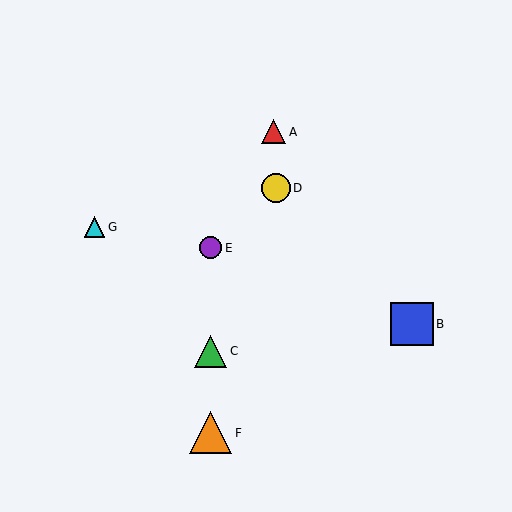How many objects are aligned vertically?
3 objects (C, E, F) are aligned vertically.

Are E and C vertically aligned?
Yes, both are at x≈211.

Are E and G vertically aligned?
No, E is at x≈211 and G is at x≈95.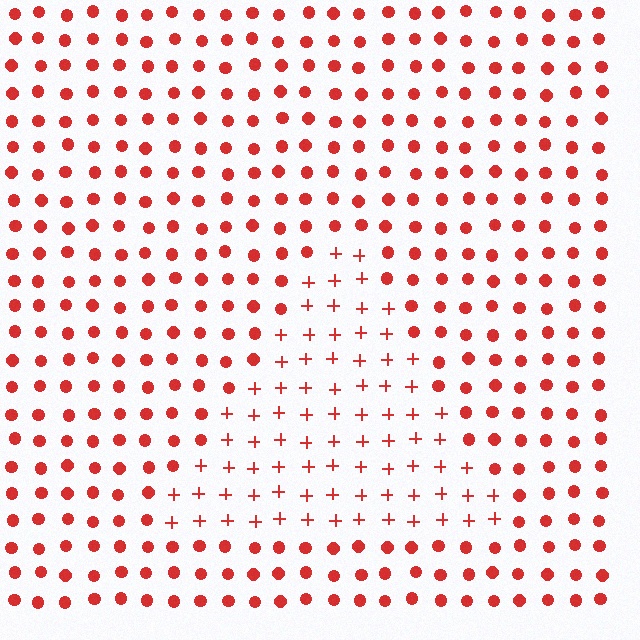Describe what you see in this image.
The image is filled with small red elements arranged in a uniform grid. A triangle-shaped region contains plus signs, while the surrounding area contains circles. The boundary is defined purely by the change in element shape.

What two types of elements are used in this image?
The image uses plus signs inside the triangle region and circles outside it.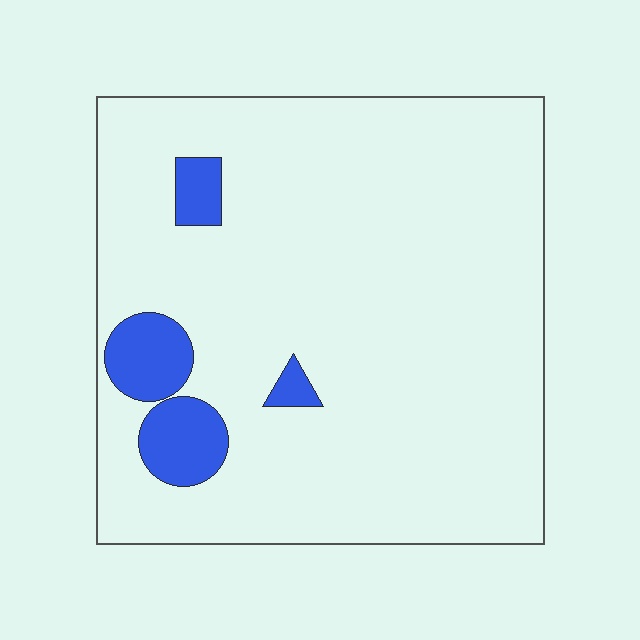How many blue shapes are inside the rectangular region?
4.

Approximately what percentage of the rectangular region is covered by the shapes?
Approximately 10%.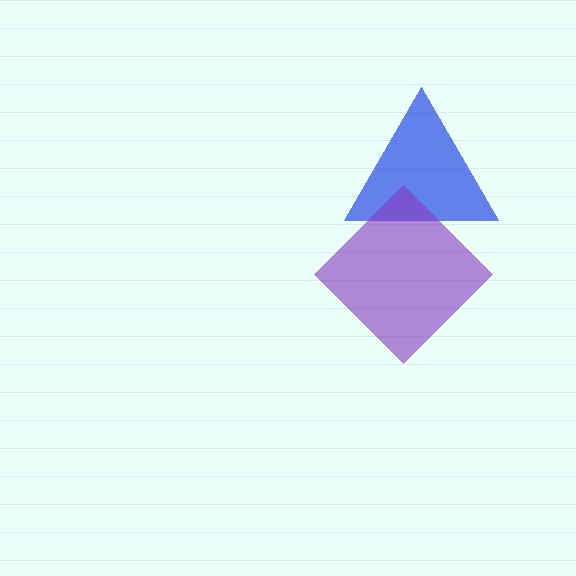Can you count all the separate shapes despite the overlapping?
Yes, there are 2 separate shapes.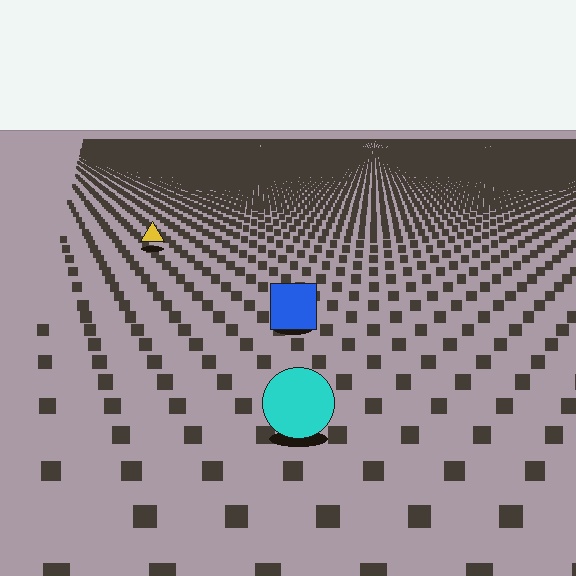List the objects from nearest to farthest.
From nearest to farthest: the cyan circle, the blue square, the yellow triangle.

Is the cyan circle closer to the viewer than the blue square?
Yes. The cyan circle is closer — you can tell from the texture gradient: the ground texture is coarser near it.